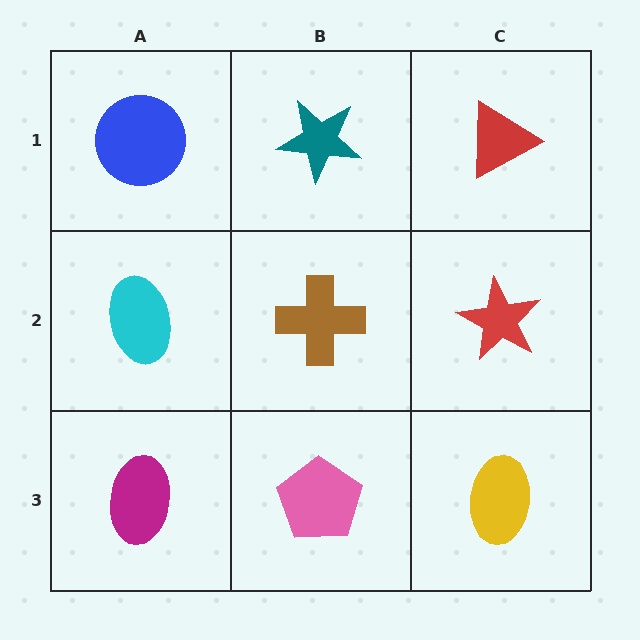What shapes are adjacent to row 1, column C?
A red star (row 2, column C), a teal star (row 1, column B).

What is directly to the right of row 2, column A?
A brown cross.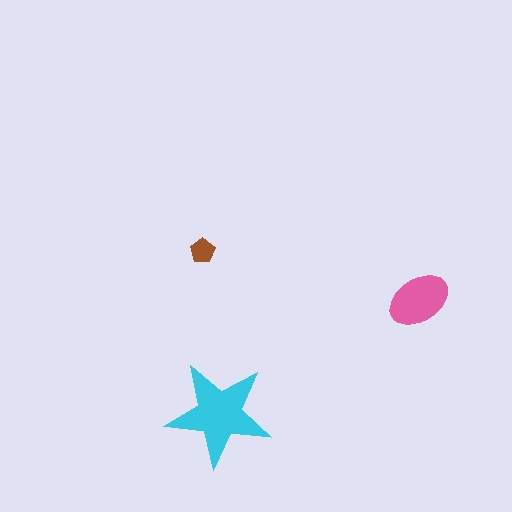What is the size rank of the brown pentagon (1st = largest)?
3rd.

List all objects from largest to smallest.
The cyan star, the pink ellipse, the brown pentagon.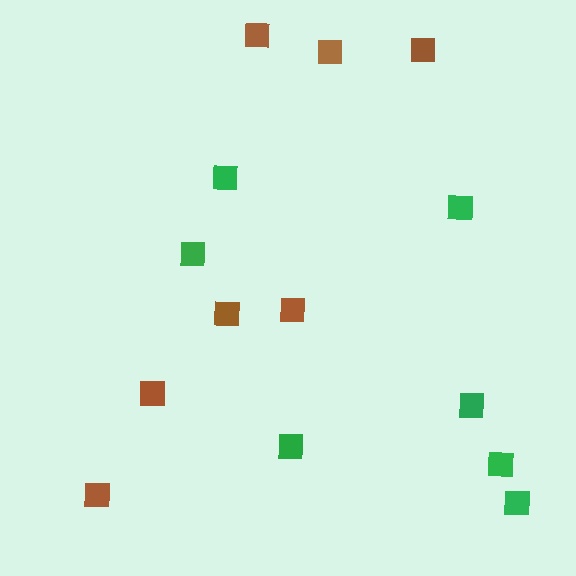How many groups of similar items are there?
There are 2 groups: one group of brown squares (7) and one group of green squares (7).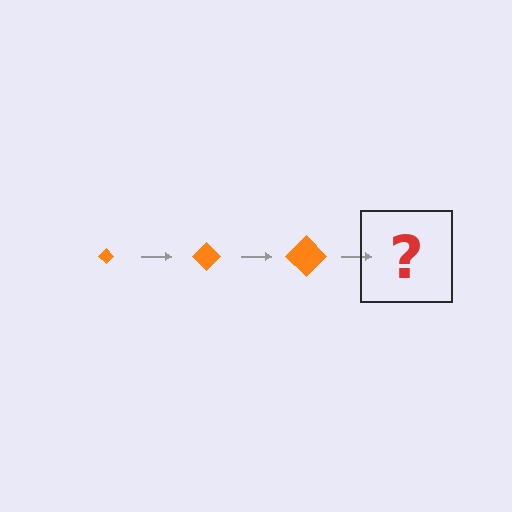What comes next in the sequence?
The next element should be an orange diamond, larger than the previous one.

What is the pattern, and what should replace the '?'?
The pattern is that the diamond gets progressively larger each step. The '?' should be an orange diamond, larger than the previous one.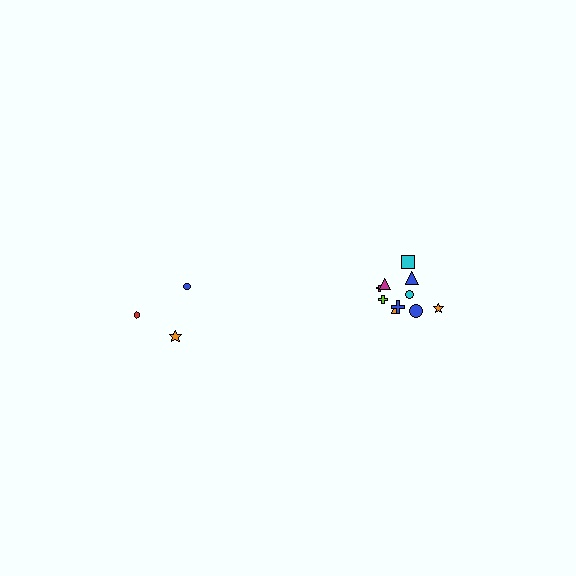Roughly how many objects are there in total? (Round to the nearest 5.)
Roughly 15 objects in total.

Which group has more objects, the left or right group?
The right group.